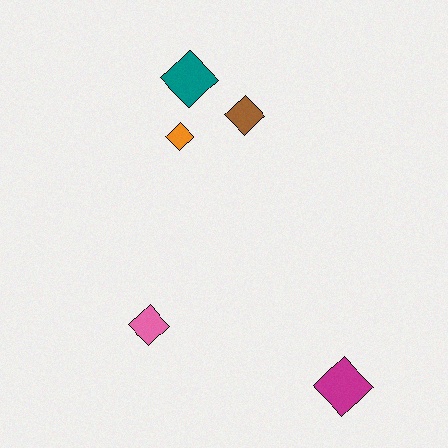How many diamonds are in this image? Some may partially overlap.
There are 5 diamonds.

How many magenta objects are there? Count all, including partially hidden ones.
There is 1 magenta object.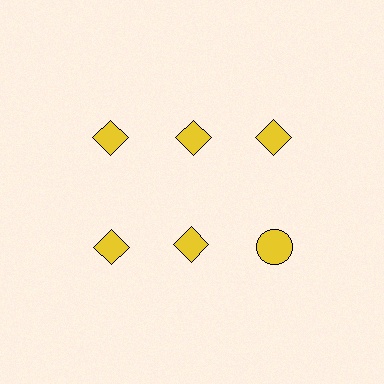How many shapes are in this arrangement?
There are 6 shapes arranged in a grid pattern.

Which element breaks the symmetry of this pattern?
The yellow circle in the second row, center column breaks the symmetry. All other shapes are yellow diamonds.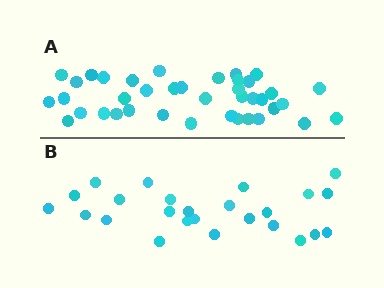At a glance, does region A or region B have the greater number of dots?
Region A (the top region) has more dots.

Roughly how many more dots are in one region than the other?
Region A has approximately 15 more dots than region B.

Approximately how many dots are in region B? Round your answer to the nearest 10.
About 20 dots. (The exact count is 25, which rounds to 20.)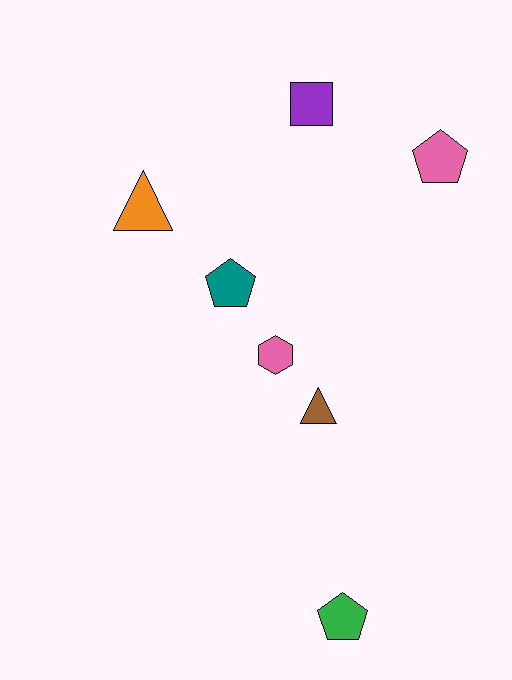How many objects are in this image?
There are 7 objects.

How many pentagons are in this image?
There are 3 pentagons.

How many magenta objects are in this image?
There are no magenta objects.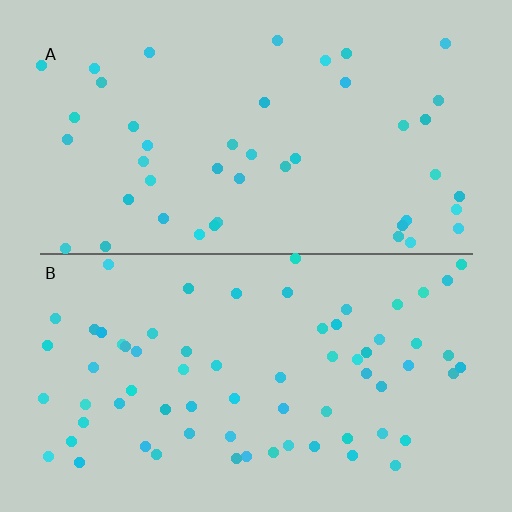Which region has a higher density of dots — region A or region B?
B (the bottom).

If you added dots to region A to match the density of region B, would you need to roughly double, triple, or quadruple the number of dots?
Approximately double.